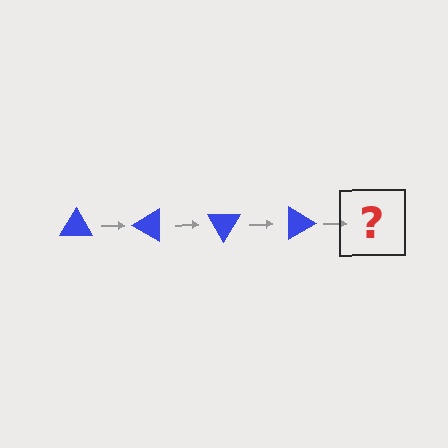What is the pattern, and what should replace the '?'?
The pattern is that the triangle rotates 30 degrees each step. The '?' should be a blue triangle rotated 120 degrees.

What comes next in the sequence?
The next element should be a blue triangle rotated 120 degrees.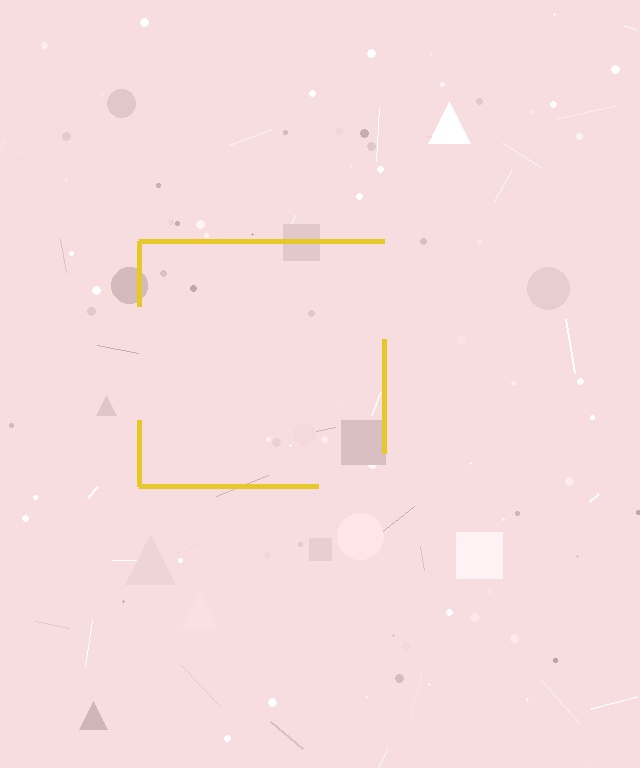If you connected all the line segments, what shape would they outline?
They would outline a square.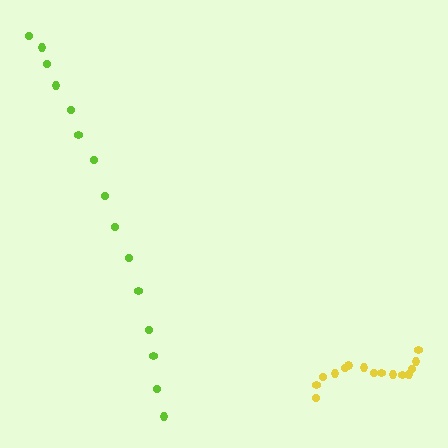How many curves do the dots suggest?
There are 2 distinct paths.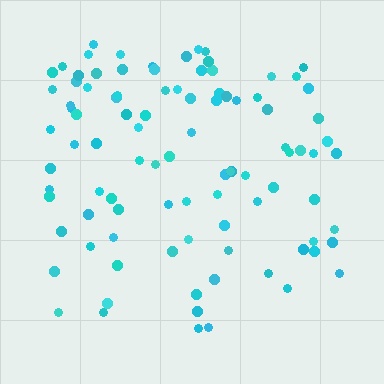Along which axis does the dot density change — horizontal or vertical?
Vertical.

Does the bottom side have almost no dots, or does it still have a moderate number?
Still a moderate number, just noticeably fewer than the top.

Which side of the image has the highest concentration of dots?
The top.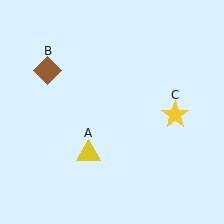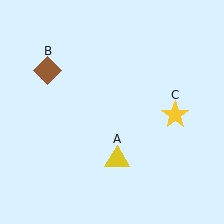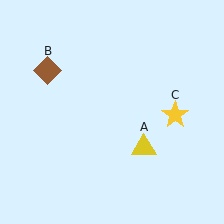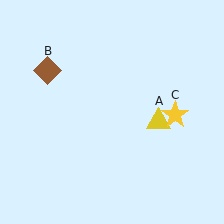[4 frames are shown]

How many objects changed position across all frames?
1 object changed position: yellow triangle (object A).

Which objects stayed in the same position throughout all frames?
Brown diamond (object B) and yellow star (object C) remained stationary.